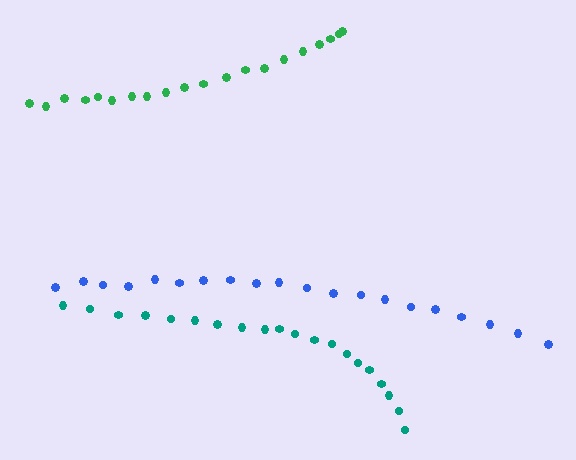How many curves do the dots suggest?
There are 3 distinct paths.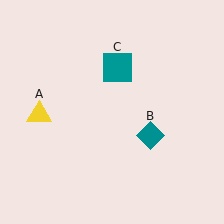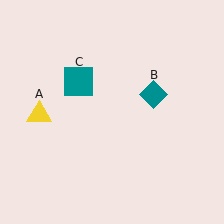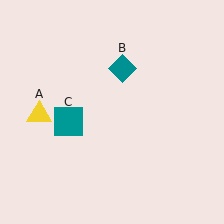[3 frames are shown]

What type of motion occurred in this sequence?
The teal diamond (object B), teal square (object C) rotated counterclockwise around the center of the scene.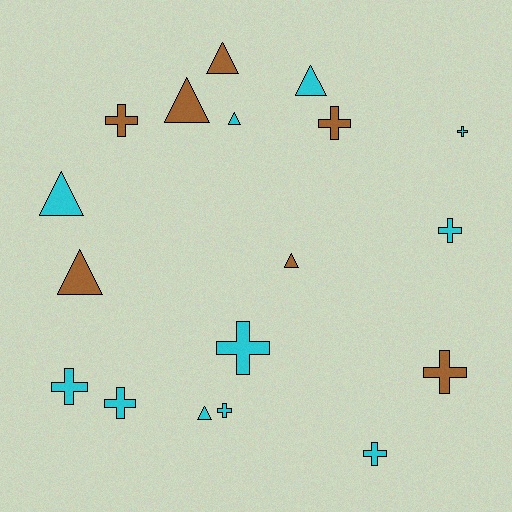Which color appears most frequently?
Cyan, with 11 objects.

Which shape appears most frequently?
Cross, with 10 objects.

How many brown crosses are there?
There are 3 brown crosses.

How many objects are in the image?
There are 18 objects.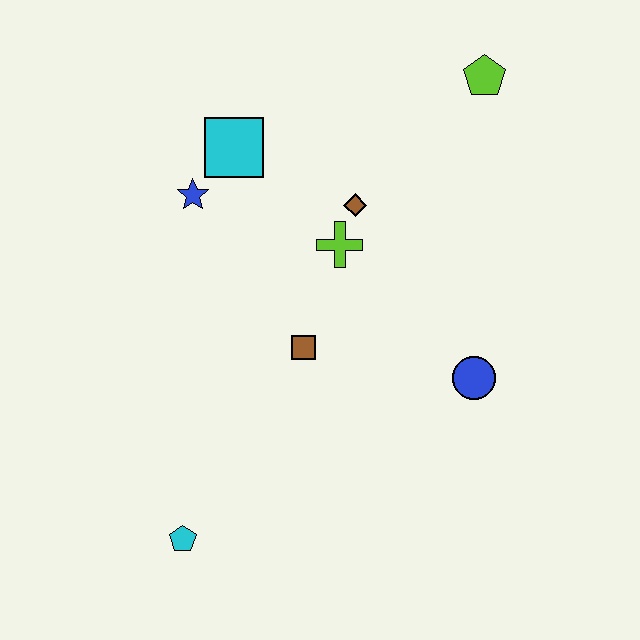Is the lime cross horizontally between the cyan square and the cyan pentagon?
No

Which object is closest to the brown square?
The lime cross is closest to the brown square.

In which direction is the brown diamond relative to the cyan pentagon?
The brown diamond is above the cyan pentagon.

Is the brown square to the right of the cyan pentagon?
Yes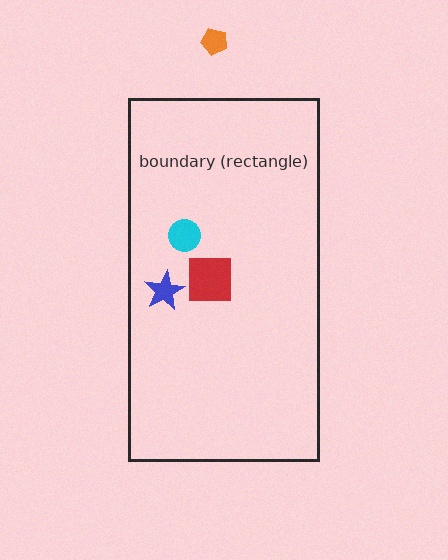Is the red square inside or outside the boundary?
Inside.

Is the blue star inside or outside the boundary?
Inside.